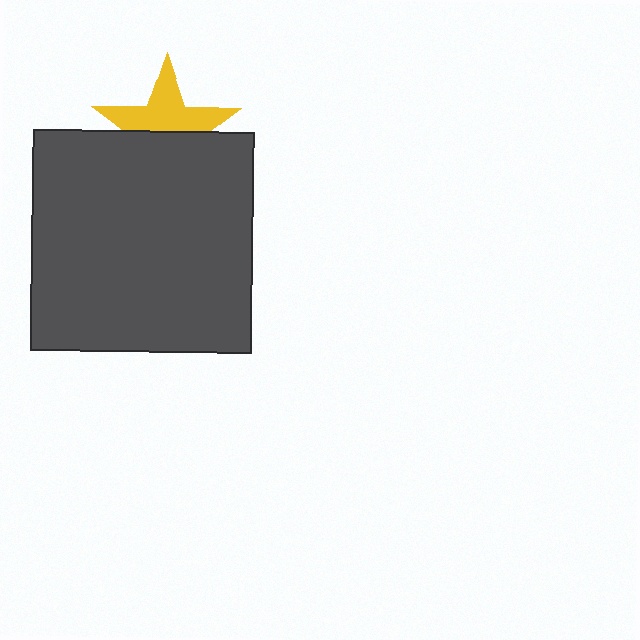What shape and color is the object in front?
The object in front is a dark gray square.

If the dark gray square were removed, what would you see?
You would see the complete yellow star.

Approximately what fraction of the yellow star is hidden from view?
Roughly 47% of the yellow star is hidden behind the dark gray square.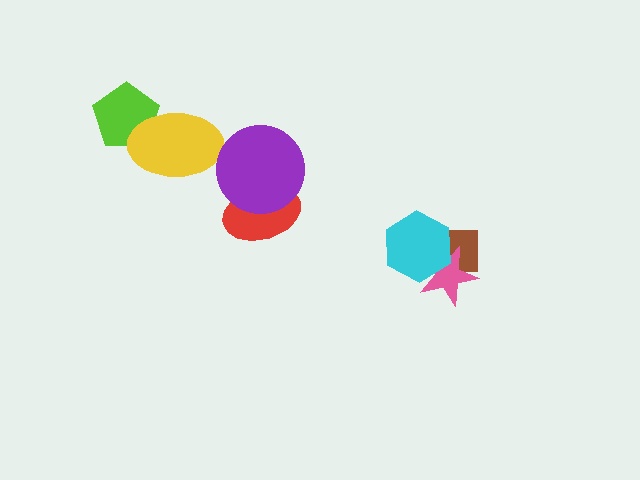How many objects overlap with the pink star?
2 objects overlap with the pink star.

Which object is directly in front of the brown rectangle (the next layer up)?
The pink star is directly in front of the brown rectangle.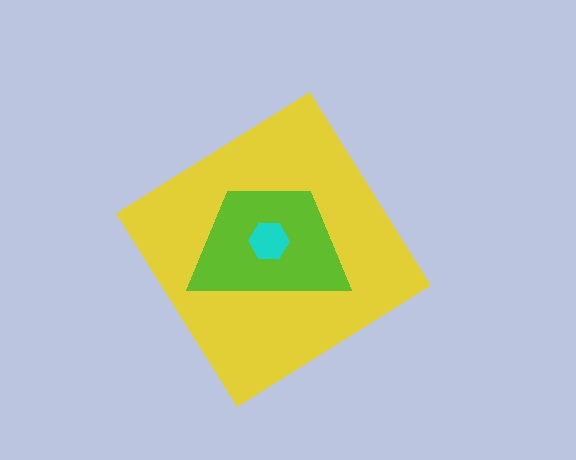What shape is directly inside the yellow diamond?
The lime trapezoid.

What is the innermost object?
The cyan hexagon.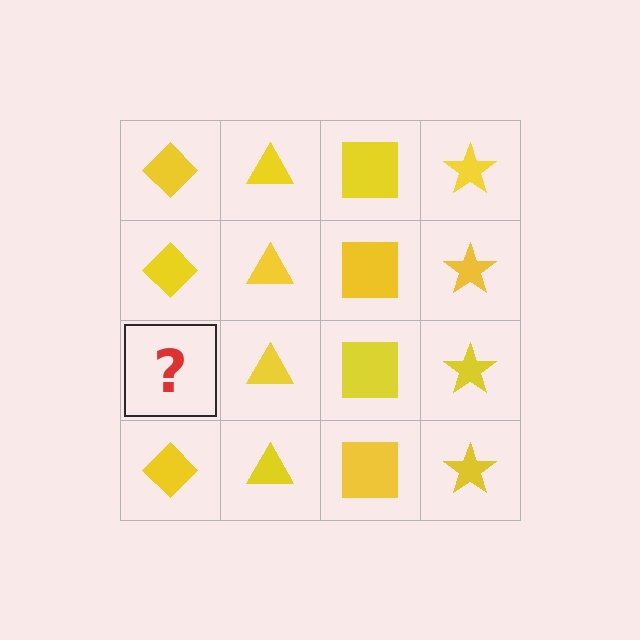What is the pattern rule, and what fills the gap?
The rule is that each column has a consistent shape. The gap should be filled with a yellow diamond.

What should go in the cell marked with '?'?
The missing cell should contain a yellow diamond.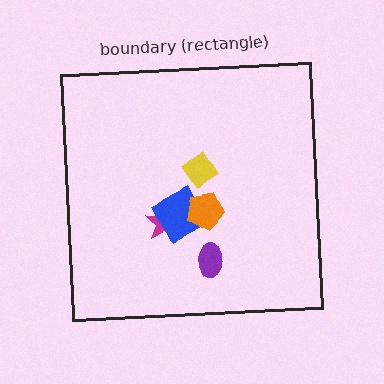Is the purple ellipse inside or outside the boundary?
Inside.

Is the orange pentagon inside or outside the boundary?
Inside.